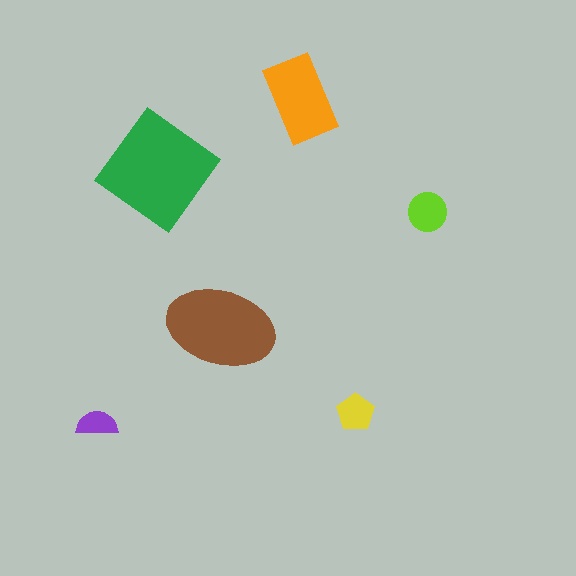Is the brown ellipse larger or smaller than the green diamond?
Smaller.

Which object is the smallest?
The purple semicircle.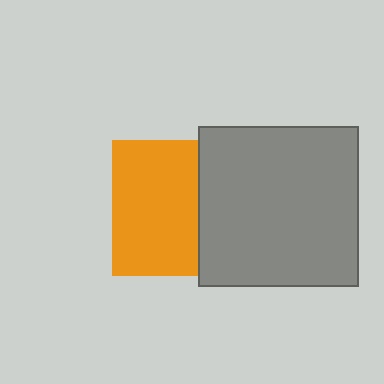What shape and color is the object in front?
The object in front is a gray square.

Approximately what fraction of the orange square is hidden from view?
Roughly 37% of the orange square is hidden behind the gray square.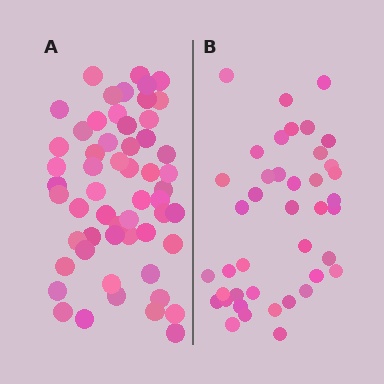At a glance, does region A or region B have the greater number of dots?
Region A (the left region) has more dots.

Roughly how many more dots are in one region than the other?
Region A has approximately 15 more dots than region B.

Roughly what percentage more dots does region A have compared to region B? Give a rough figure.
About 35% more.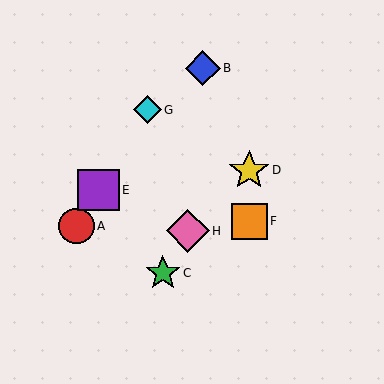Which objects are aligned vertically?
Objects D, F are aligned vertically.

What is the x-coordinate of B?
Object B is at x≈203.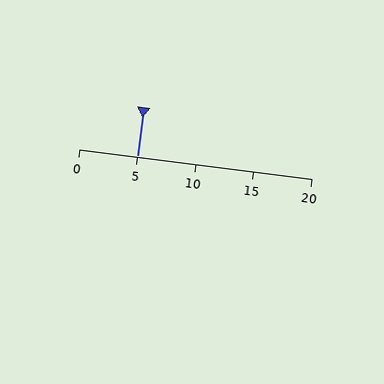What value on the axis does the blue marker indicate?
The marker indicates approximately 5.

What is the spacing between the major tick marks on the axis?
The major ticks are spaced 5 apart.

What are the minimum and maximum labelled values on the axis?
The axis runs from 0 to 20.